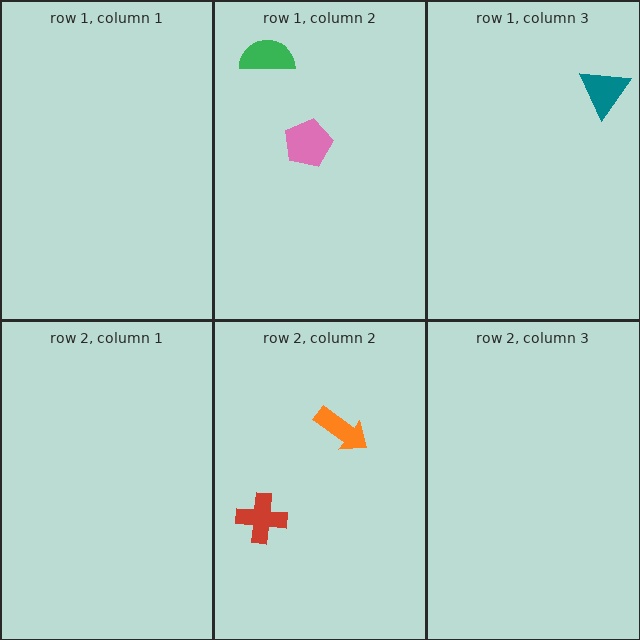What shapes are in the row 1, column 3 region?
The teal triangle.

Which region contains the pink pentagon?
The row 1, column 2 region.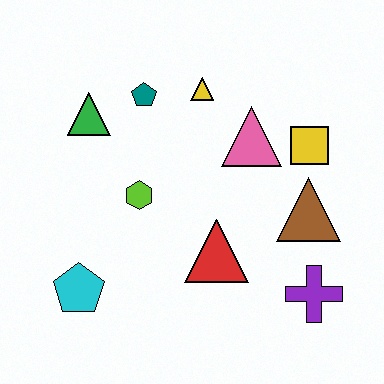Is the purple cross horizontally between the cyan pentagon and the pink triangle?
No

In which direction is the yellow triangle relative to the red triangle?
The yellow triangle is above the red triangle.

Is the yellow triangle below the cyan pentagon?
No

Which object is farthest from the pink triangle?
The cyan pentagon is farthest from the pink triangle.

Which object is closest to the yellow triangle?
The teal pentagon is closest to the yellow triangle.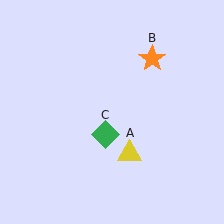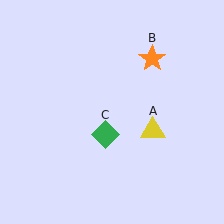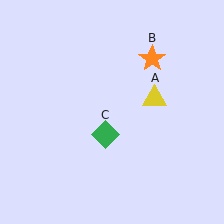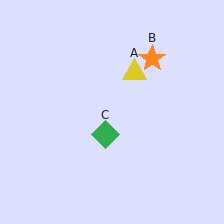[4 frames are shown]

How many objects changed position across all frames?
1 object changed position: yellow triangle (object A).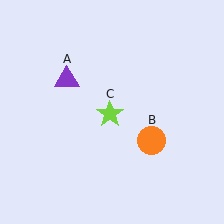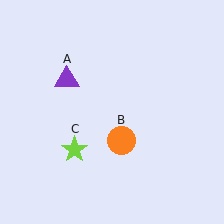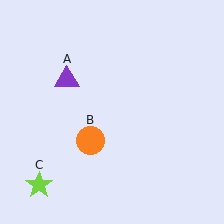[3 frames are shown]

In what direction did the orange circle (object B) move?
The orange circle (object B) moved left.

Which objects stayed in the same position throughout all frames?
Purple triangle (object A) remained stationary.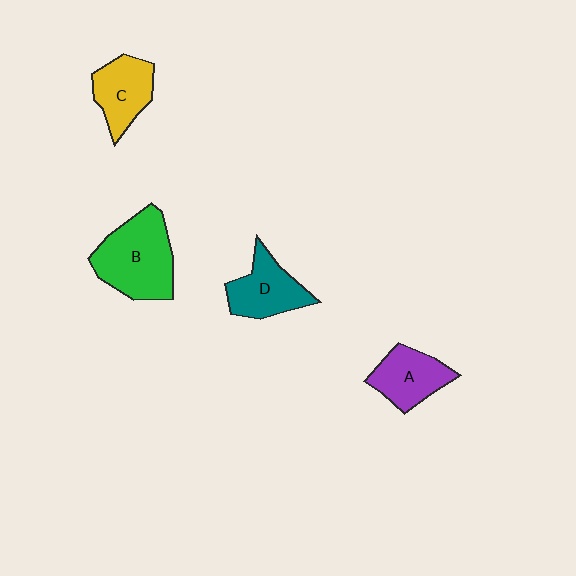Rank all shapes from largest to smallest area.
From largest to smallest: B (green), D (teal), A (purple), C (yellow).